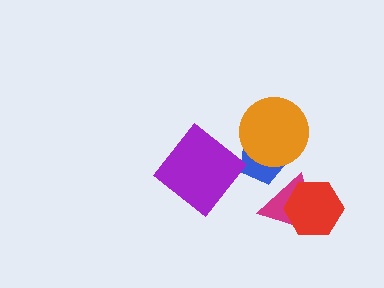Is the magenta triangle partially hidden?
Yes, it is partially covered by another shape.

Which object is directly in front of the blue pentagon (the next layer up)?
The orange circle is directly in front of the blue pentagon.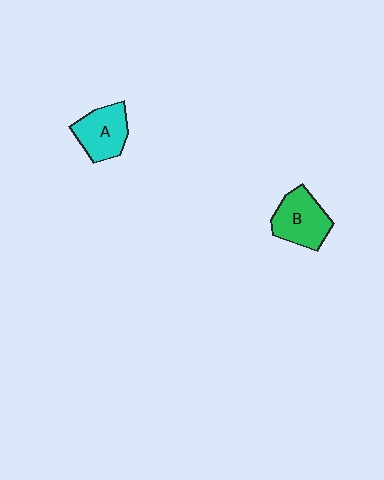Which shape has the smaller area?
Shape A (cyan).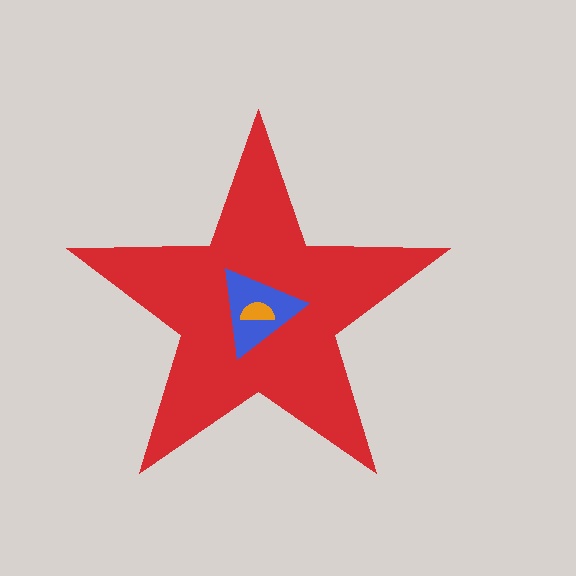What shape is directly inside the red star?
The blue triangle.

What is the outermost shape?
The red star.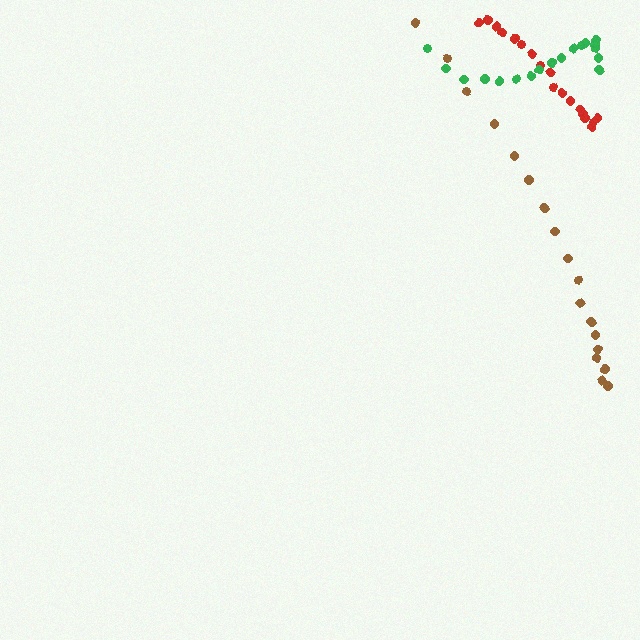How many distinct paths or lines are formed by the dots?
There are 3 distinct paths.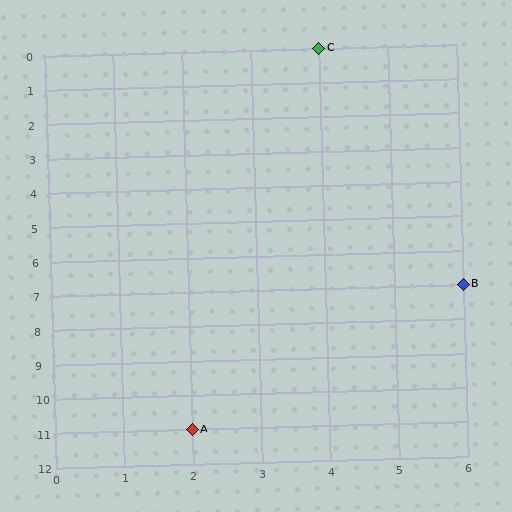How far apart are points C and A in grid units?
Points C and A are 2 columns and 11 rows apart (about 11.2 grid units diagonally).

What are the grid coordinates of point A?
Point A is at grid coordinates (2, 11).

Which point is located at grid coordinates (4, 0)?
Point C is at (4, 0).